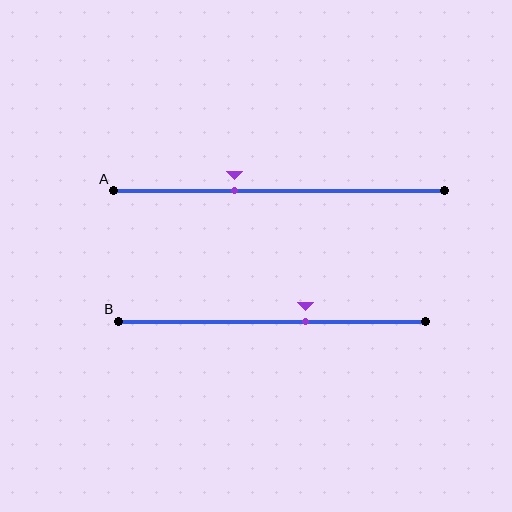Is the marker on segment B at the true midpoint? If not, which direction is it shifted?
No, the marker on segment B is shifted to the right by about 11% of the segment length.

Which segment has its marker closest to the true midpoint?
Segment B has its marker closest to the true midpoint.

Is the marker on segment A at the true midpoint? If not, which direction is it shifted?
No, the marker on segment A is shifted to the left by about 13% of the segment length.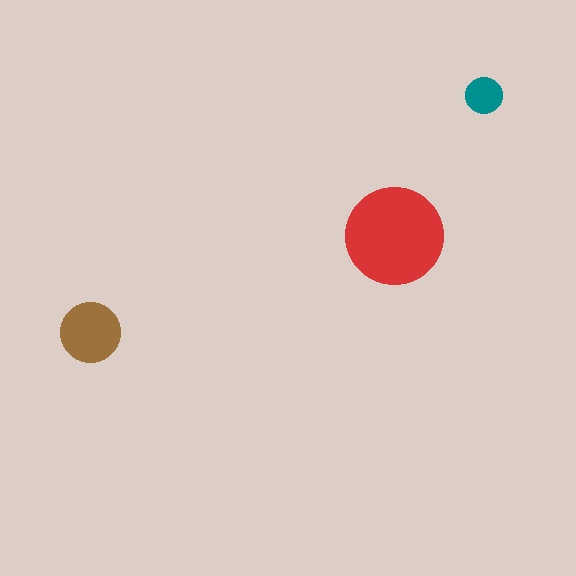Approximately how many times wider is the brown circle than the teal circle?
About 1.5 times wider.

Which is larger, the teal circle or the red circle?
The red one.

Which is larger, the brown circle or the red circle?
The red one.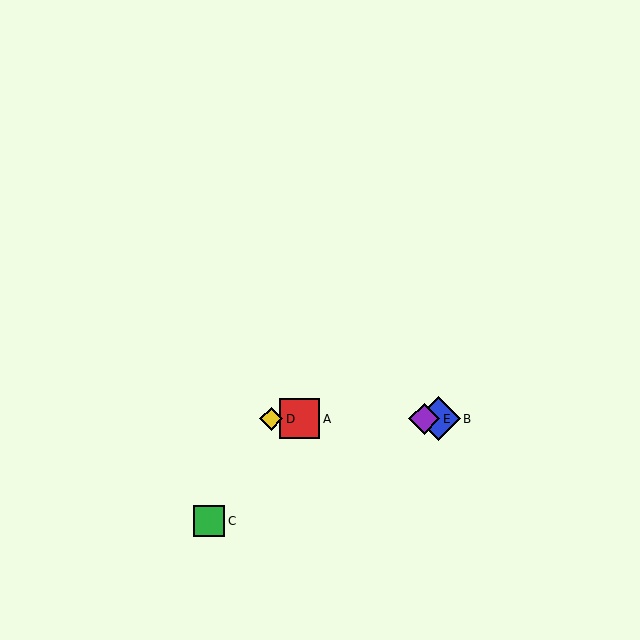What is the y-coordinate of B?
Object B is at y≈419.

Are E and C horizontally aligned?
No, E is at y≈419 and C is at y≈521.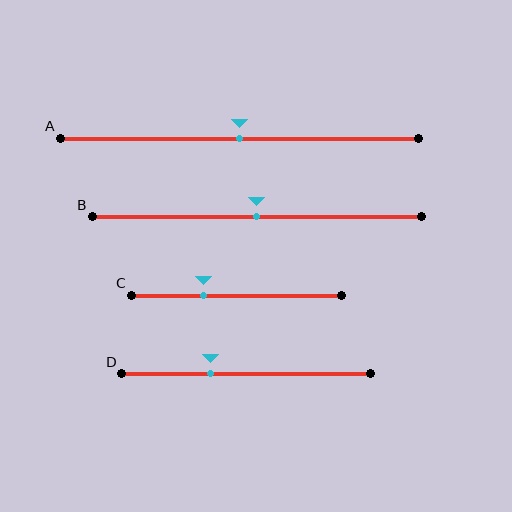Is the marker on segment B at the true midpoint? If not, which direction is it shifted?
Yes, the marker on segment B is at the true midpoint.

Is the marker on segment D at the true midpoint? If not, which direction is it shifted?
No, the marker on segment D is shifted to the left by about 14% of the segment length.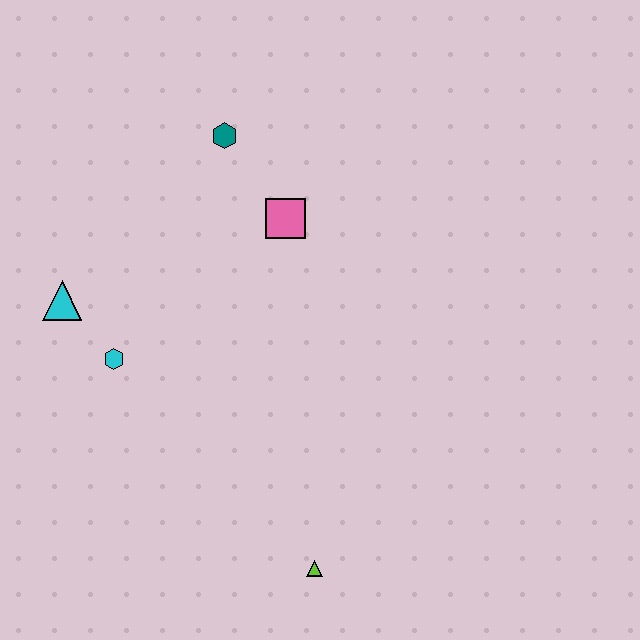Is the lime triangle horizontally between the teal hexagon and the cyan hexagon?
No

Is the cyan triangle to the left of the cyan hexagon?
Yes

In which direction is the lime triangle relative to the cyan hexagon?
The lime triangle is below the cyan hexagon.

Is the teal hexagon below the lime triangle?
No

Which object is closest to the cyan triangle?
The cyan hexagon is closest to the cyan triangle.